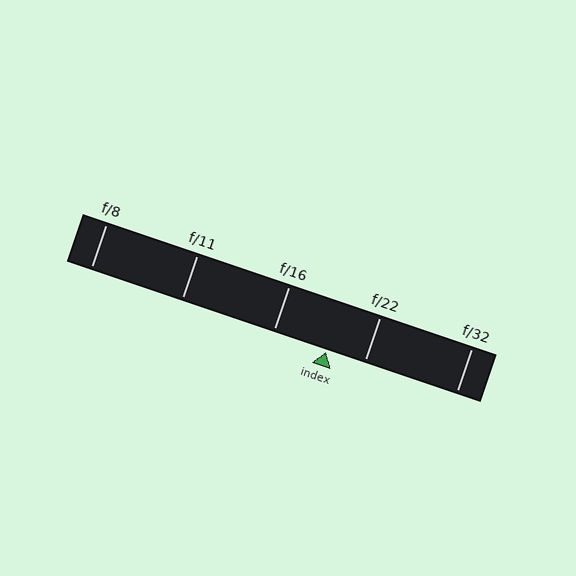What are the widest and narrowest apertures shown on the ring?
The widest aperture shown is f/8 and the narrowest is f/32.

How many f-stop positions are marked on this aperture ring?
There are 5 f-stop positions marked.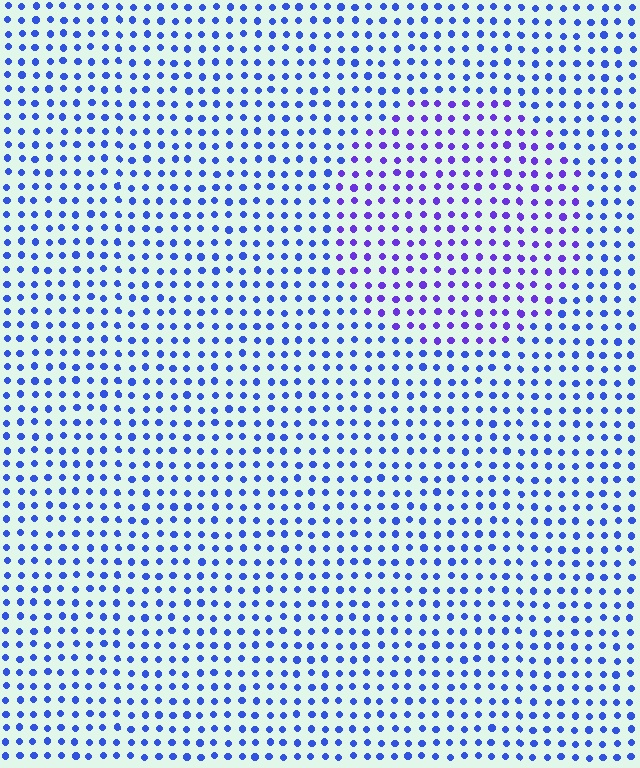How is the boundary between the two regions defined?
The boundary is defined purely by a slight shift in hue (about 32 degrees). Spacing, size, and orientation are identical on both sides.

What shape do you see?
I see a circle.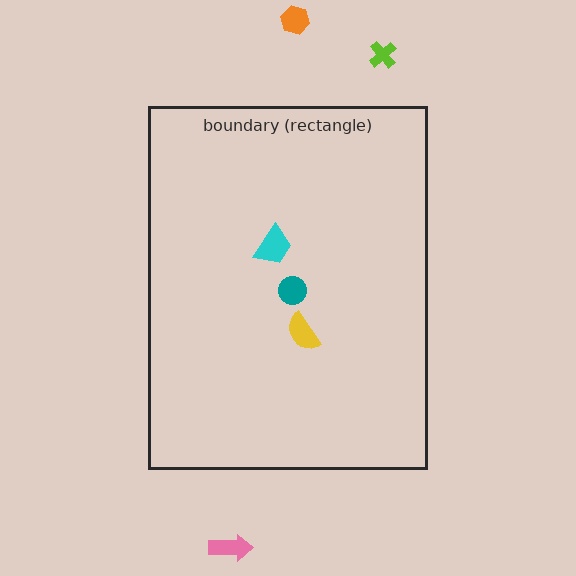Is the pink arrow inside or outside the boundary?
Outside.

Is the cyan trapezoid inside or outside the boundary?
Inside.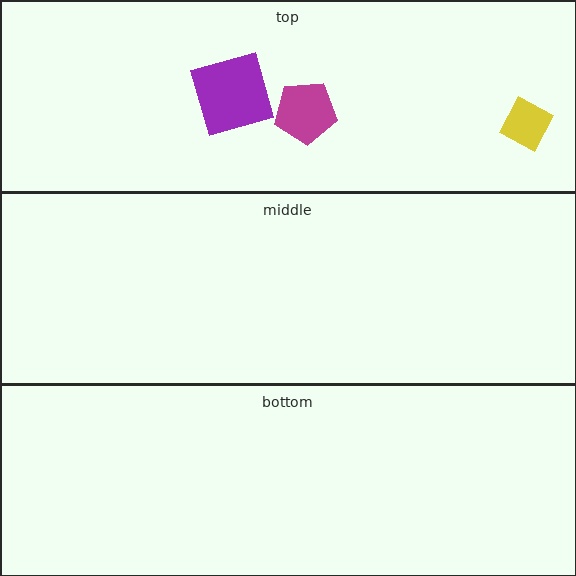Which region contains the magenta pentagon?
The top region.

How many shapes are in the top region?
3.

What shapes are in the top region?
The purple square, the yellow diamond, the magenta pentagon.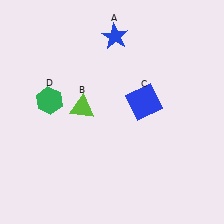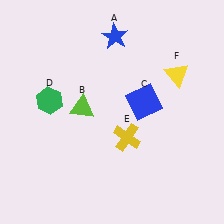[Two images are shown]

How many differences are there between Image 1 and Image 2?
There are 2 differences between the two images.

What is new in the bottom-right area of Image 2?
A yellow cross (E) was added in the bottom-right area of Image 2.